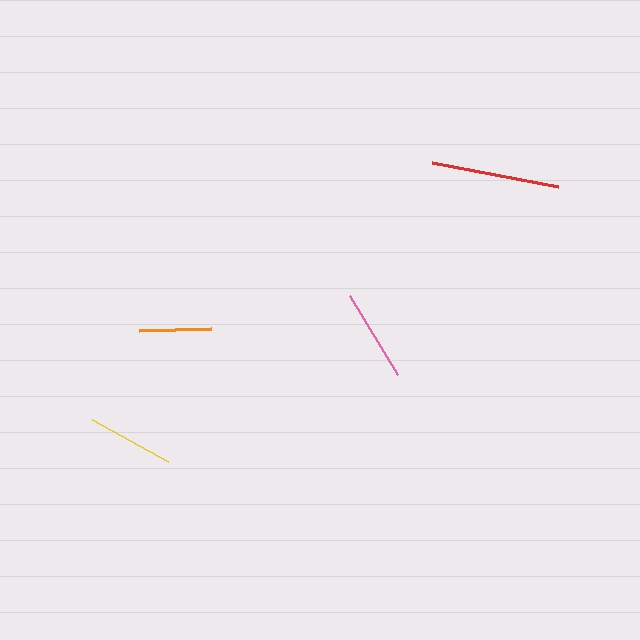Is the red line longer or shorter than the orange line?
The red line is longer than the orange line.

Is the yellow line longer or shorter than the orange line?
The yellow line is longer than the orange line.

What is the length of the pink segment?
The pink segment is approximately 92 pixels long.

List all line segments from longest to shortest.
From longest to shortest: red, pink, yellow, orange.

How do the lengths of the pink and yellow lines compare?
The pink and yellow lines are approximately the same length.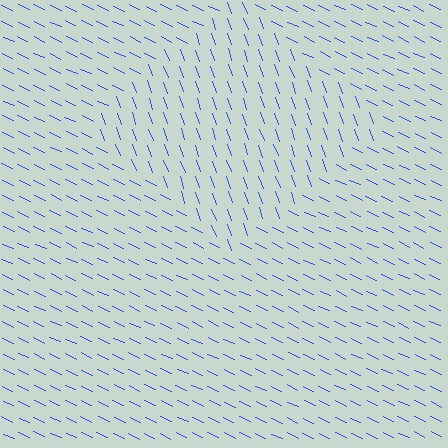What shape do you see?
I see a diamond.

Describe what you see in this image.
The image is filled with small blue line segments. A diamond region in the image has lines oriented differently from the surrounding lines, creating a visible texture boundary.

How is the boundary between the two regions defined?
The boundary is defined purely by a change in line orientation (approximately 45 degrees difference). All lines are the same color and thickness.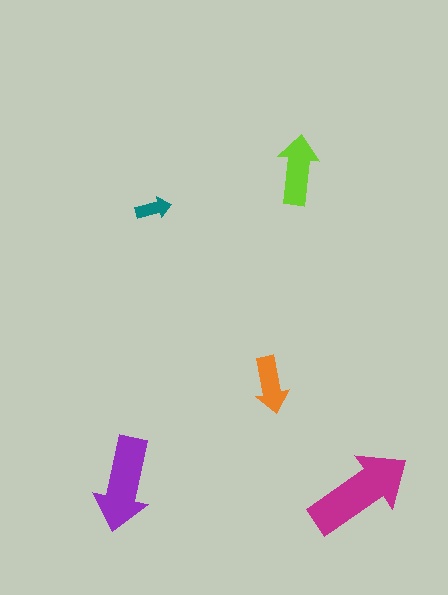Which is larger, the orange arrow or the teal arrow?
The orange one.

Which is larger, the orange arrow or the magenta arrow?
The magenta one.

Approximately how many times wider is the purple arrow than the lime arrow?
About 1.5 times wider.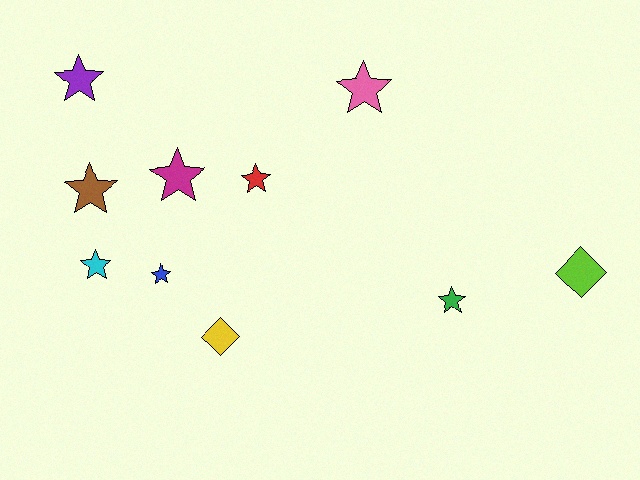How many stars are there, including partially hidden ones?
There are 8 stars.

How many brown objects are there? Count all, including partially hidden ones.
There is 1 brown object.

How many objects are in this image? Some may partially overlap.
There are 10 objects.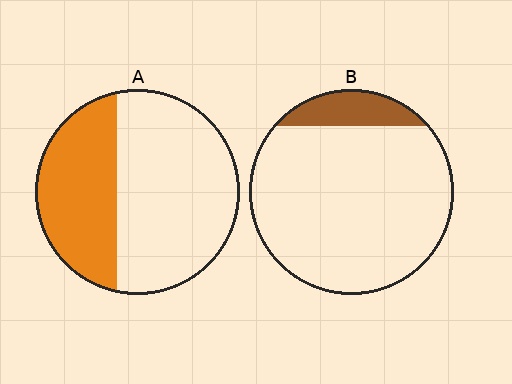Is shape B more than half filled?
No.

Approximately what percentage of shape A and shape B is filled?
A is approximately 35% and B is approximately 10%.